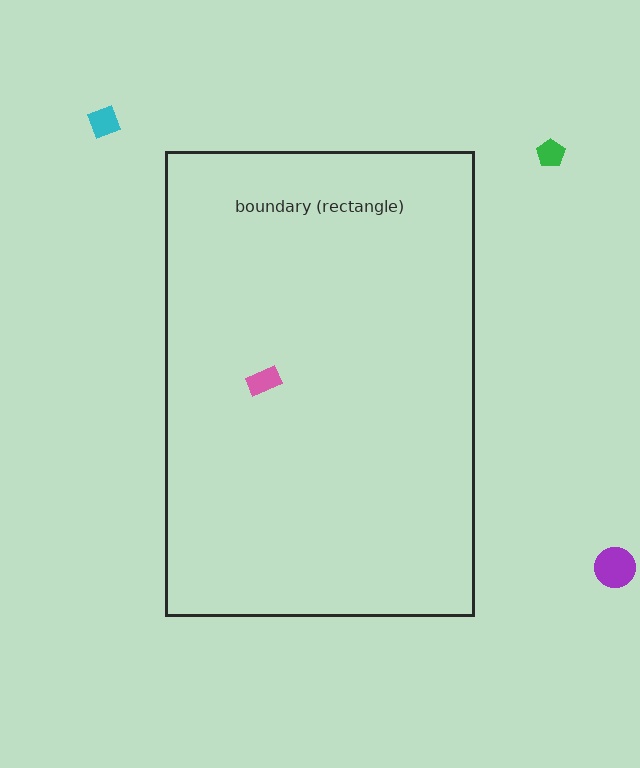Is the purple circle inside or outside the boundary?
Outside.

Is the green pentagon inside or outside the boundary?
Outside.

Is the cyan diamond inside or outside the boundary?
Outside.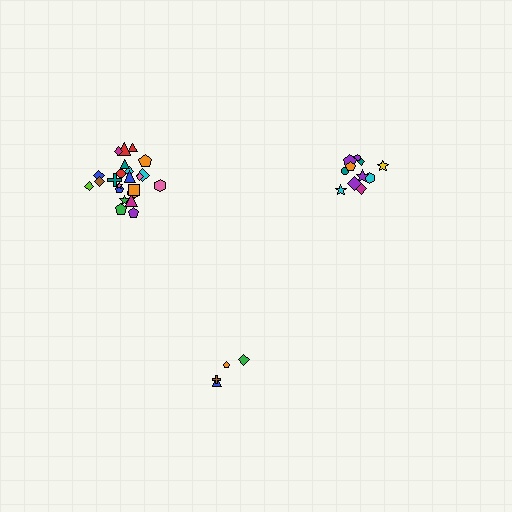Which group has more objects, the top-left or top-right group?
The top-left group.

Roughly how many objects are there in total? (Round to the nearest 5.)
Roughly 40 objects in total.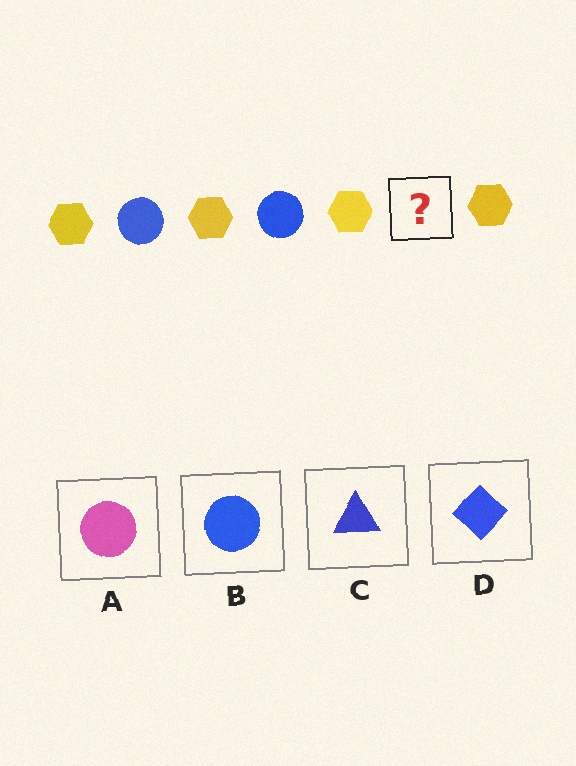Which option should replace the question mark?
Option B.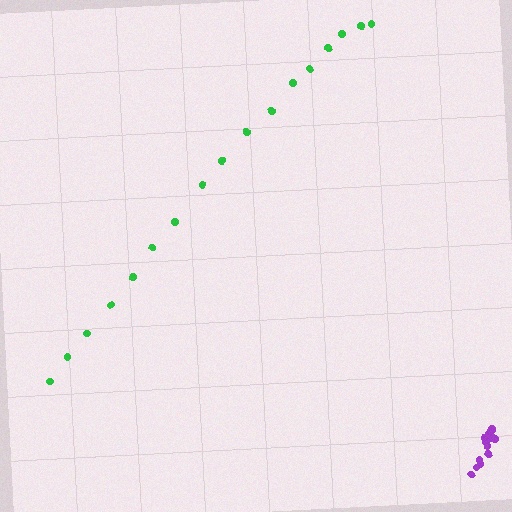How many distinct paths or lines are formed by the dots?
There are 2 distinct paths.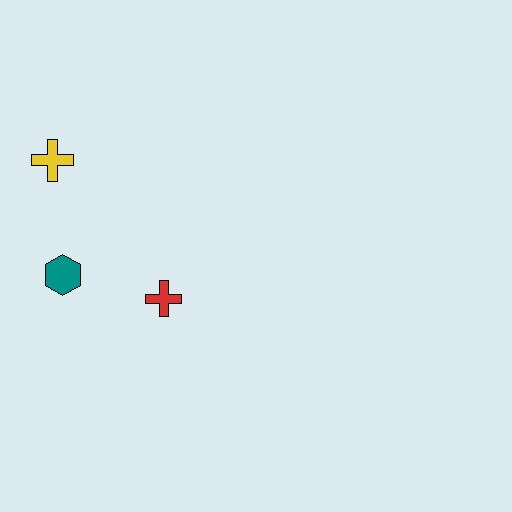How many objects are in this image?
There are 3 objects.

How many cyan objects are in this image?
There are no cyan objects.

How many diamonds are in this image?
There are no diamonds.